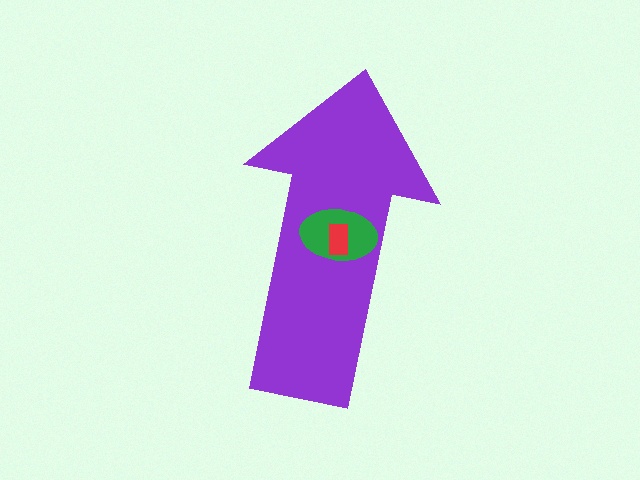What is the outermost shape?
The purple arrow.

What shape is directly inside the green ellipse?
The red rectangle.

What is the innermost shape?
The red rectangle.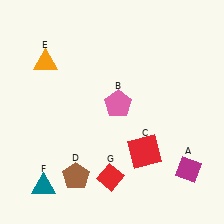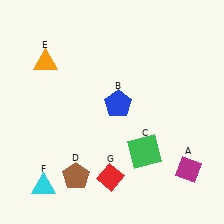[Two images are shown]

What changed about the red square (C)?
In Image 1, C is red. In Image 2, it changed to green.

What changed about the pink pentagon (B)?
In Image 1, B is pink. In Image 2, it changed to blue.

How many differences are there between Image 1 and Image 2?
There are 3 differences between the two images.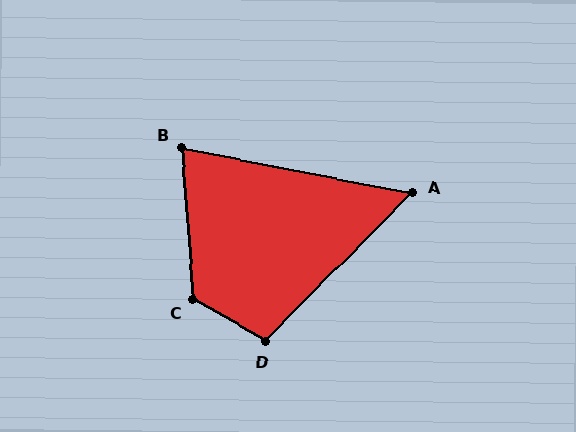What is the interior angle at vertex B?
Approximately 75 degrees (acute).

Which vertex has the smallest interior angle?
A, at approximately 56 degrees.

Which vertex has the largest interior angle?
C, at approximately 124 degrees.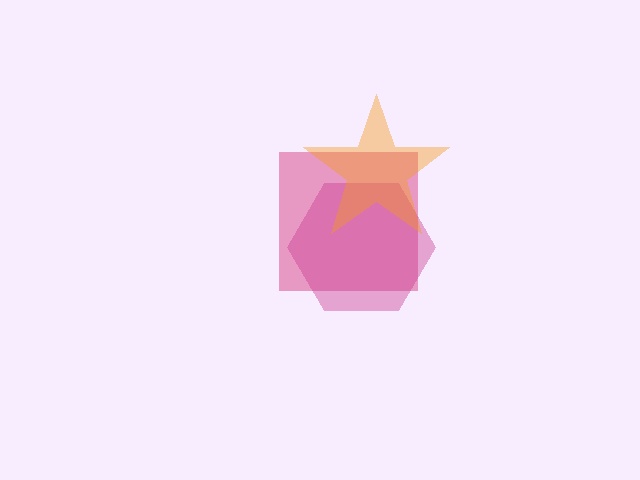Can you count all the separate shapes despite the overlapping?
Yes, there are 3 separate shapes.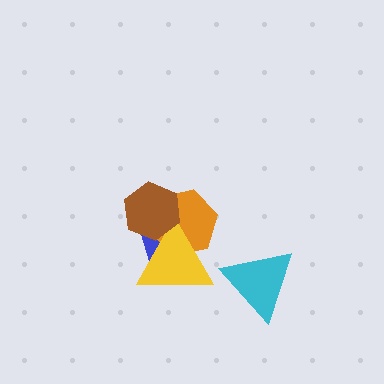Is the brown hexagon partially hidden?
No, no other shape covers it.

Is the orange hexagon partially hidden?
Yes, it is partially covered by another shape.